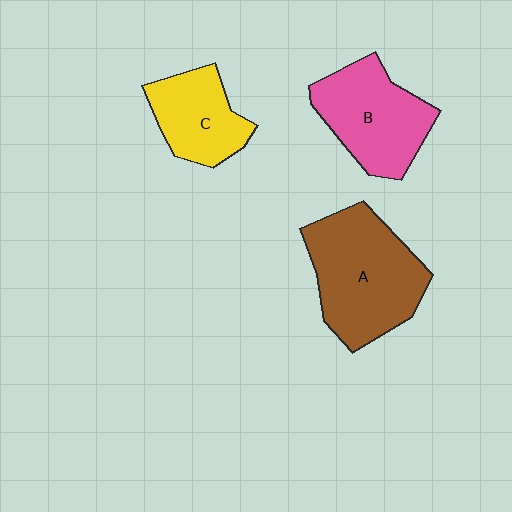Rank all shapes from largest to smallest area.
From largest to smallest: A (brown), B (pink), C (yellow).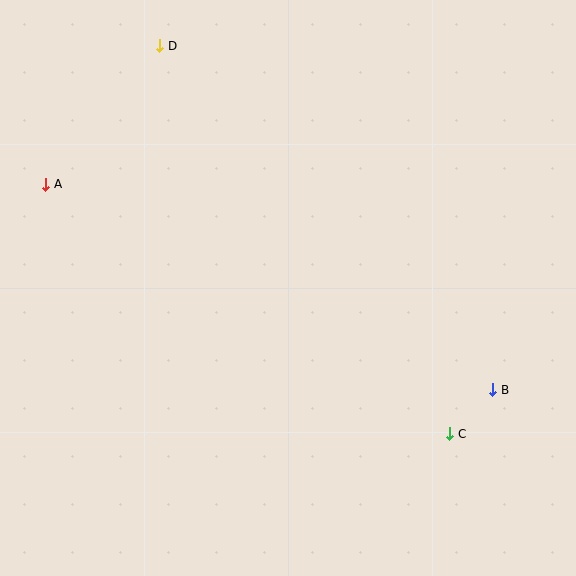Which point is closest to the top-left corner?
Point D is closest to the top-left corner.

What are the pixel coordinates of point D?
Point D is at (160, 46).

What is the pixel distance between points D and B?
The distance between D and B is 479 pixels.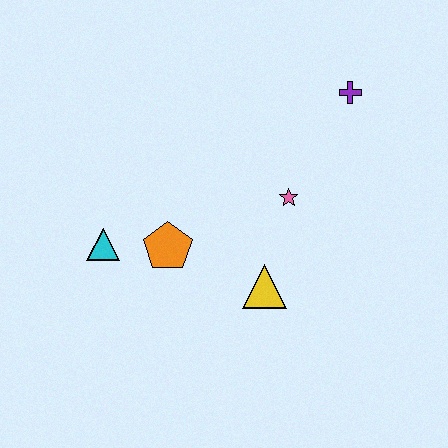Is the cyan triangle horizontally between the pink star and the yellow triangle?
No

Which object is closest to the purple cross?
The pink star is closest to the purple cross.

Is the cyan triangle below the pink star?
Yes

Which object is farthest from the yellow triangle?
The purple cross is farthest from the yellow triangle.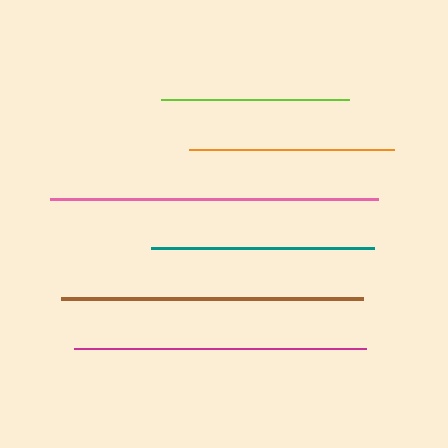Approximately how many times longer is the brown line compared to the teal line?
The brown line is approximately 1.4 times the length of the teal line.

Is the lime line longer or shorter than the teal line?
The teal line is longer than the lime line.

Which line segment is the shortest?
The lime line is the shortest at approximately 188 pixels.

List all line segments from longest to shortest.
From longest to shortest: pink, brown, magenta, teal, orange, lime.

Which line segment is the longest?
The pink line is the longest at approximately 329 pixels.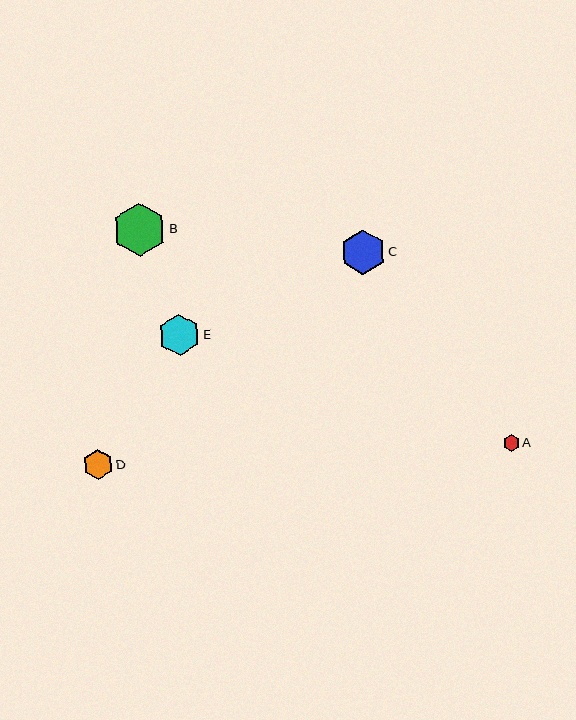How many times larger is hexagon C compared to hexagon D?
Hexagon C is approximately 1.5 times the size of hexagon D.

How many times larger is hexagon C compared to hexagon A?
Hexagon C is approximately 2.8 times the size of hexagon A.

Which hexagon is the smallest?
Hexagon A is the smallest with a size of approximately 16 pixels.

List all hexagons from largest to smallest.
From largest to smallest: B, C, E, D, A.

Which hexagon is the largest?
Hexagon B is the largest with a size of approximately 54 pixels.